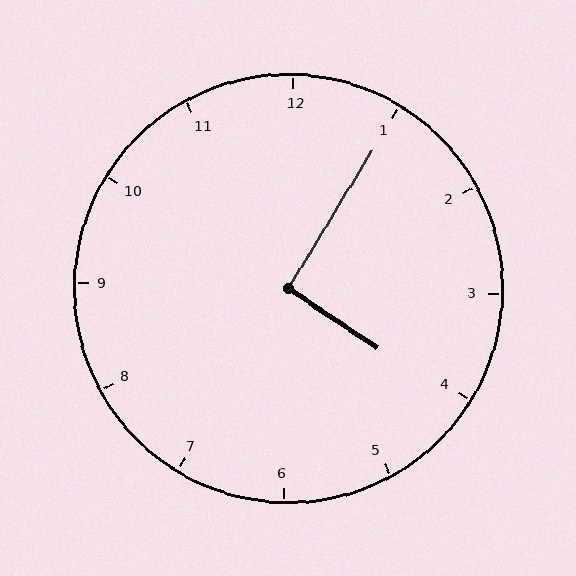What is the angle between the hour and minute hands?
Approximately 92 degrees.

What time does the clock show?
4:05.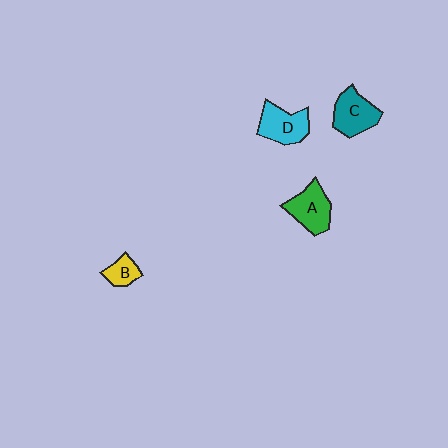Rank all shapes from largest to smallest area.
From largest to smallest: C (teal), A (green), D (cyan), B (yellow).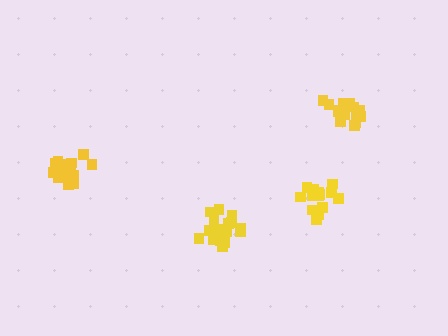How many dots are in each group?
Group 1: 19 dots, Group 2: 19 dots, Group 3: 15 dots, Group 4: 15 dots (68 total).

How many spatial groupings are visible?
There are 4 spatial groupings.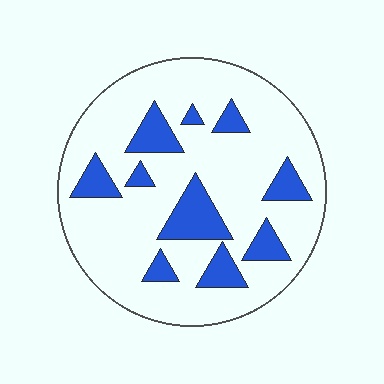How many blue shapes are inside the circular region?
10.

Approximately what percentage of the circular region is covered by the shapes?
Approximately 20%.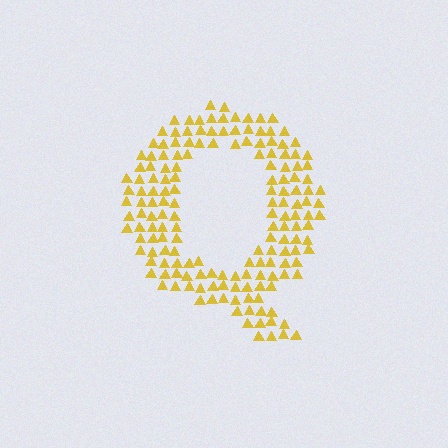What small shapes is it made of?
It is made of small triangles.